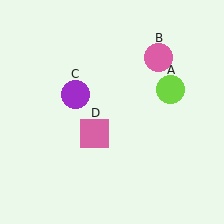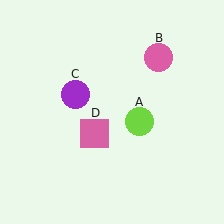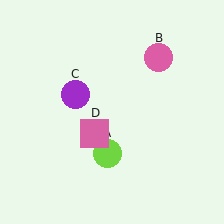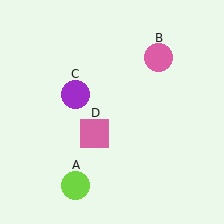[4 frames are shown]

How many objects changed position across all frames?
1 object changed position: lime circle (object A).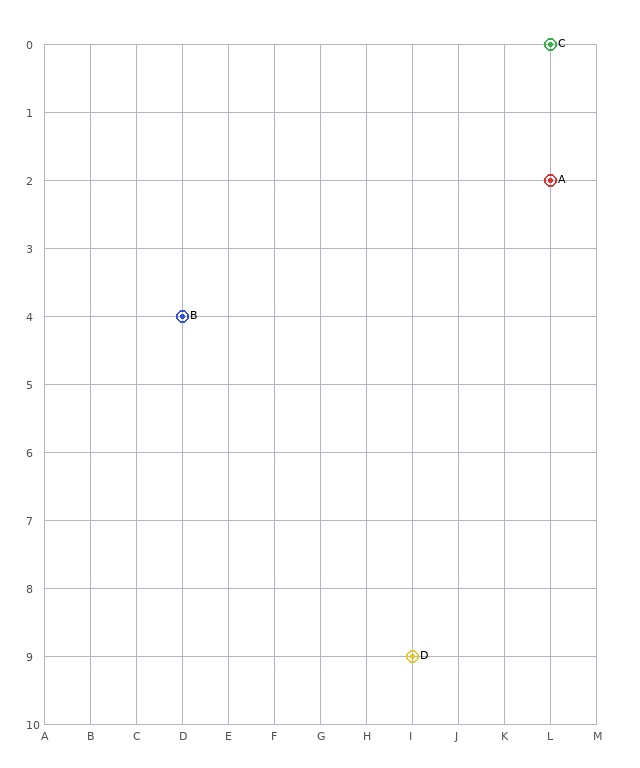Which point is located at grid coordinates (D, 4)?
Point B is at (D, 4).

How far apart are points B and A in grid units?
Points B and A are 8 columns and 2 rows apart (about 8.2 grid units diagonally).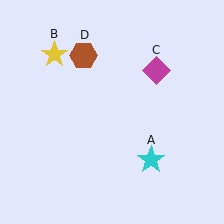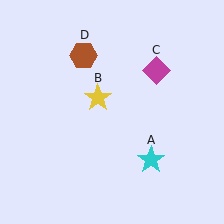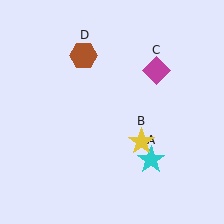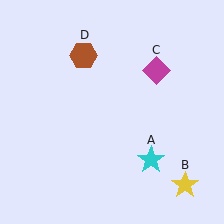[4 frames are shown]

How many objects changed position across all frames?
1 object changed position: yellow star (object B).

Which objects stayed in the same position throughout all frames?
Cyan star (object A) and magenta diamond (object C) and brown hexagon (object D) remained stationary.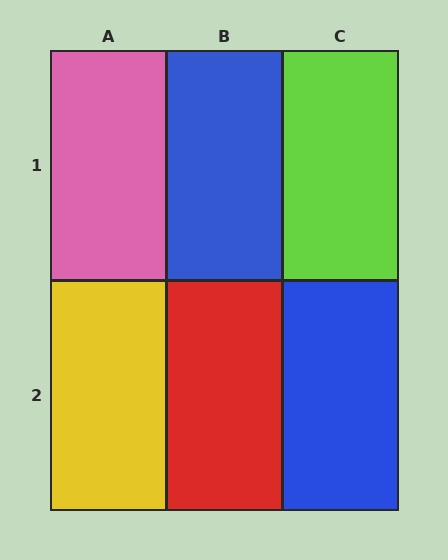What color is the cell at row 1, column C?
Lime.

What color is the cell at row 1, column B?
Blue.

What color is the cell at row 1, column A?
Pink.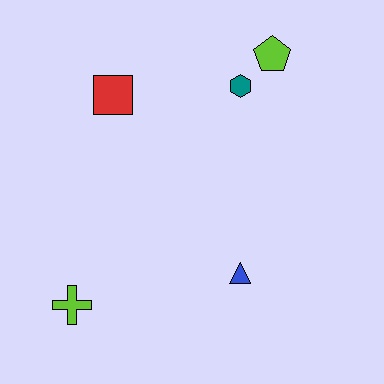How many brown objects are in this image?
There are no brown objects.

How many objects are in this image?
There are 5 objects.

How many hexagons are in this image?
There is 1 hexagon.